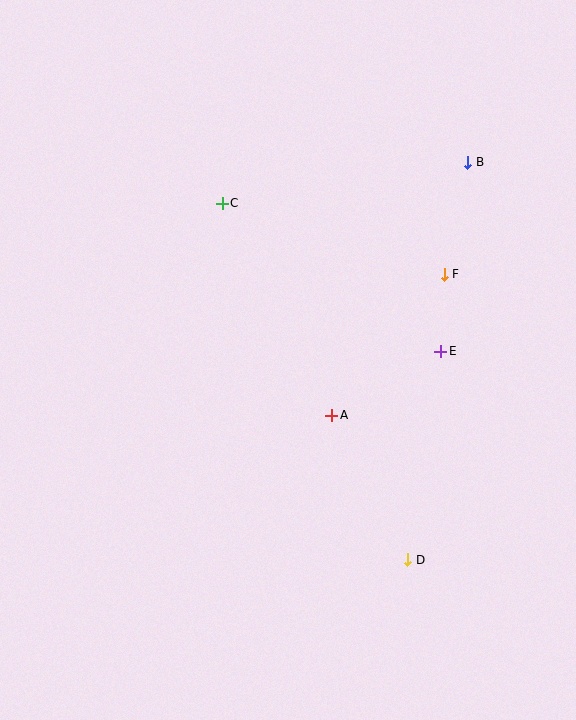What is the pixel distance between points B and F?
The distance between B and F is 115 pixels.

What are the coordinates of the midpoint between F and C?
The midpoint between F and C is at (333, 239).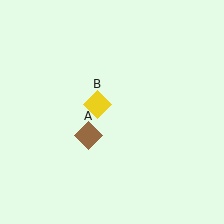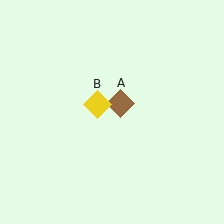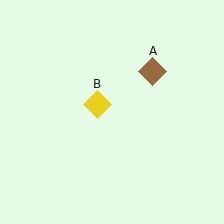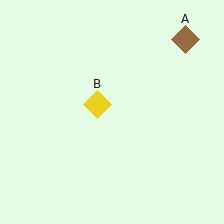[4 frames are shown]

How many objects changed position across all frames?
1 object changed position: brown diamond (object A).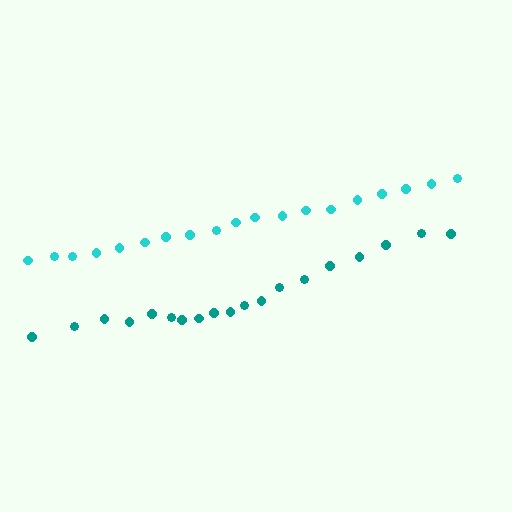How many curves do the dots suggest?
There are 2 distinct paths.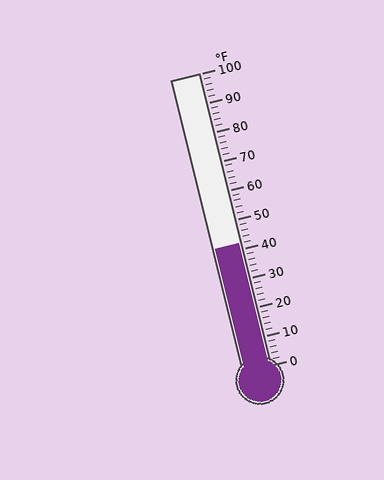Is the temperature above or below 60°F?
The temperature is below 60°F.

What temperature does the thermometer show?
The thermometer shows approximately 42°F.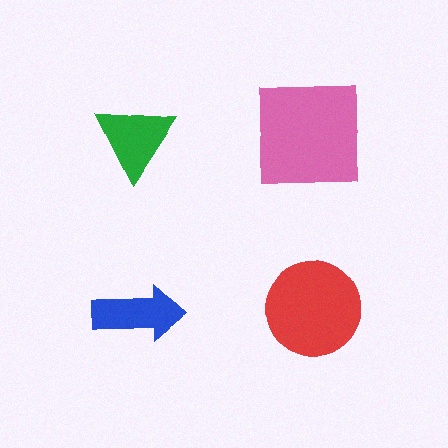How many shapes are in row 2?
2 shapes.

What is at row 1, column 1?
A green triangle.